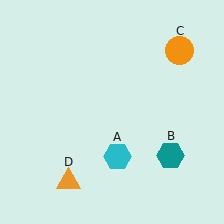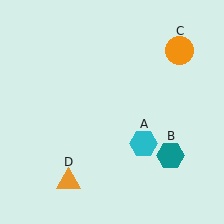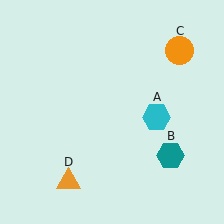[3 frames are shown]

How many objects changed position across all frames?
1 object changed position: cyan hexagon (object A).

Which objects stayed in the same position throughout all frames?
Teal hexagon (object B) and orange circle (object C) and orange triangle (object D) remained stationary.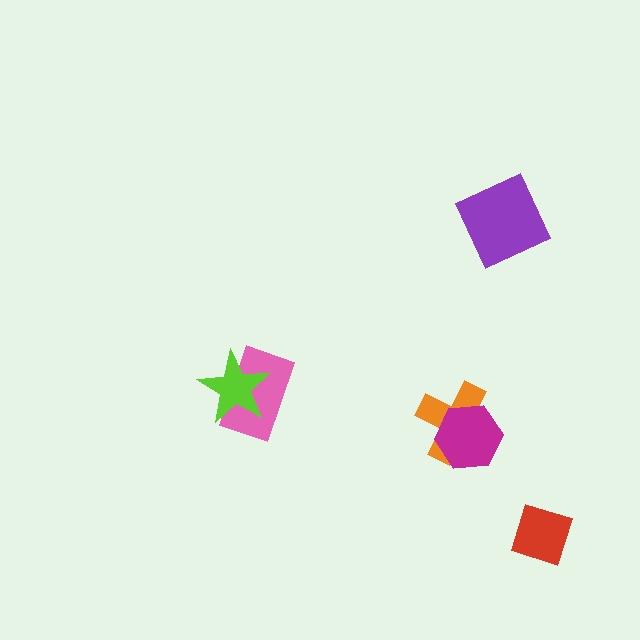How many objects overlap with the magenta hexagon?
1 object overlaps with the magenta hexagon.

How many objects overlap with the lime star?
1 object overlaps with the lime star.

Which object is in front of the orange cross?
The magenta hexagon is in front of the orange cross.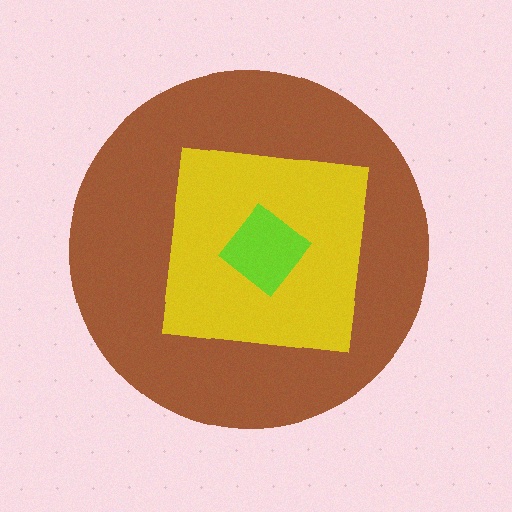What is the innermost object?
The lime diamond.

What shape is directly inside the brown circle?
The yellow square.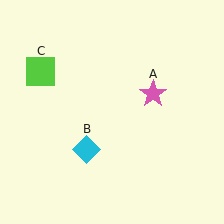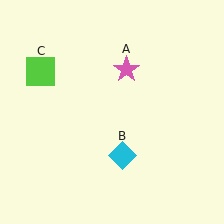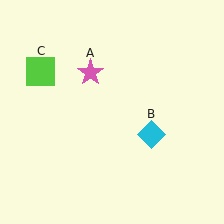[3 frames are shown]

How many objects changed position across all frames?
2 objects changed position: pink star (object A), cyan diamond (object B).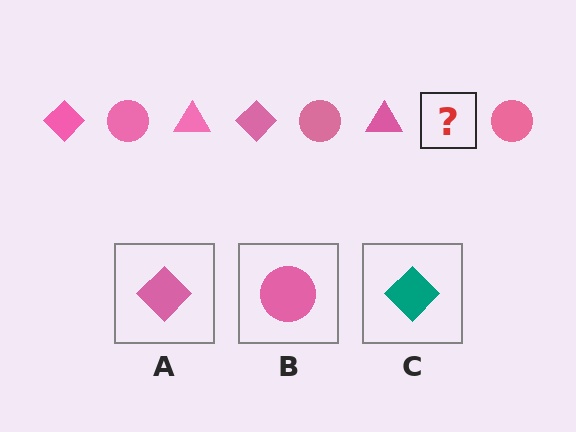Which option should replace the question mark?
Option A.